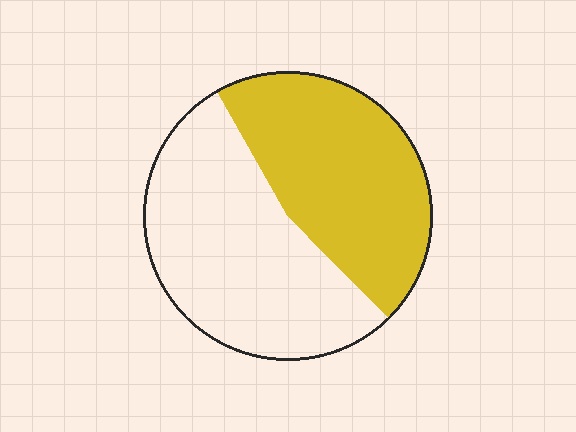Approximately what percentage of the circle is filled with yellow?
Approximately 45%.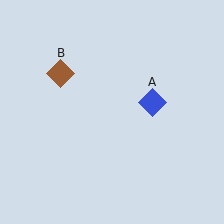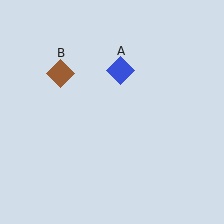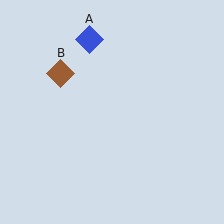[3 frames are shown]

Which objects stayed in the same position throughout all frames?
Brown diamond (object B) remained stationary.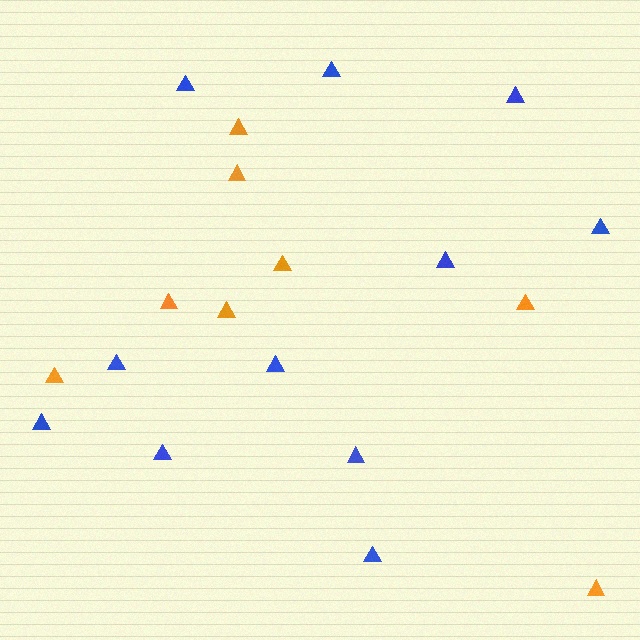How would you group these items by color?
There are 2 groups: one group of orange triangles (8) and one group of blue triangles (11).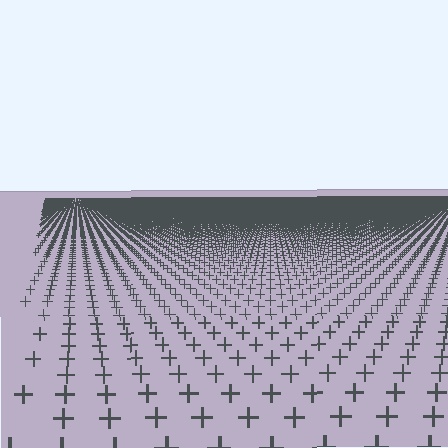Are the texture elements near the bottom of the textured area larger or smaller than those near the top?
Larger. Near the bottom, elements are closer to the viewer and appear at a bigger on-screen size.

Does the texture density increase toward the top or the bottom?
Density increases toward the top.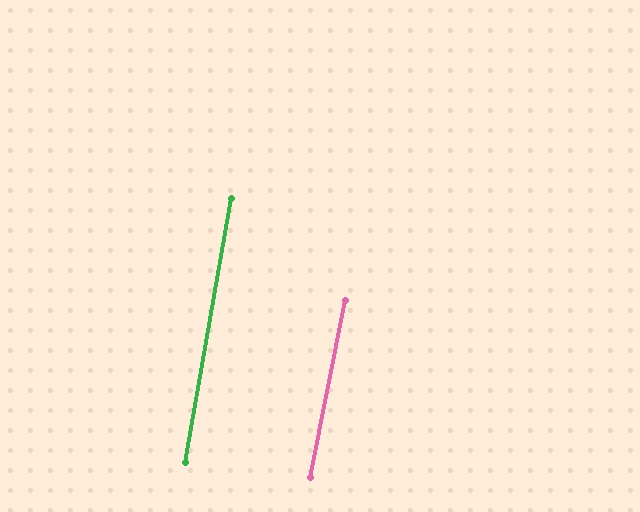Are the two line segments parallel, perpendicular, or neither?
Parallel — their directions differ by only 1.2°.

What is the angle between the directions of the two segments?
Approximately 1 degree.